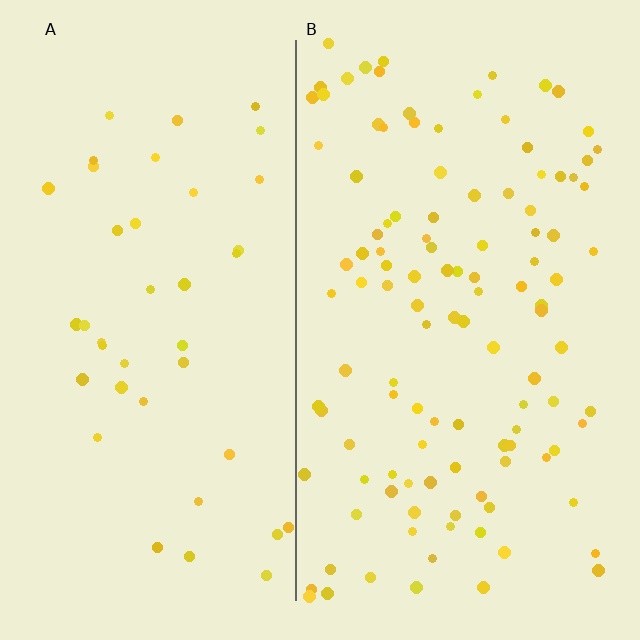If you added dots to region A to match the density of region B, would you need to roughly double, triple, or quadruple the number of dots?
Approximately triple.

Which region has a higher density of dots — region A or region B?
B (the right).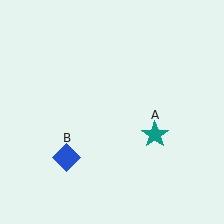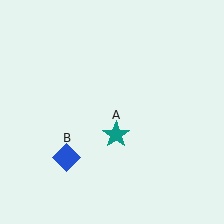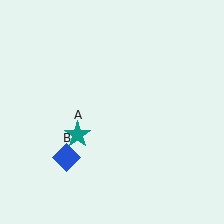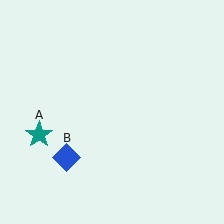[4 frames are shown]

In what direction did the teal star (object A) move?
The teal star (object A) moved left.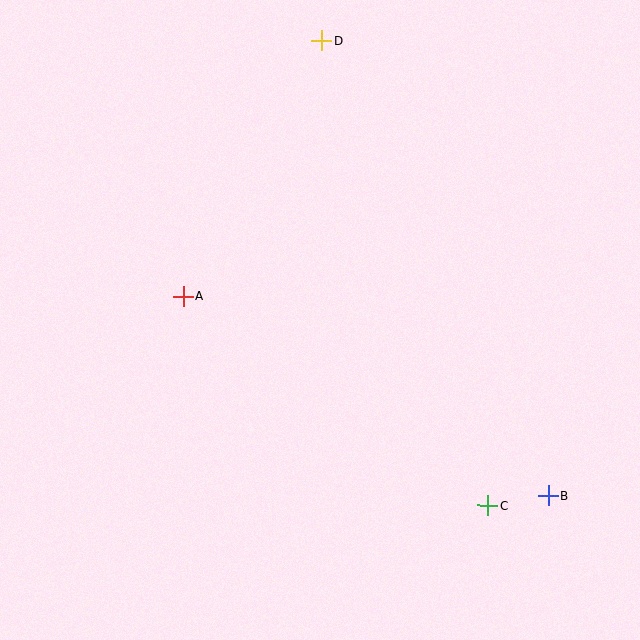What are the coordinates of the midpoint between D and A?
The midpoint between D and A is at (253, 168).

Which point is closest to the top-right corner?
Point D is closest to the top-right corner.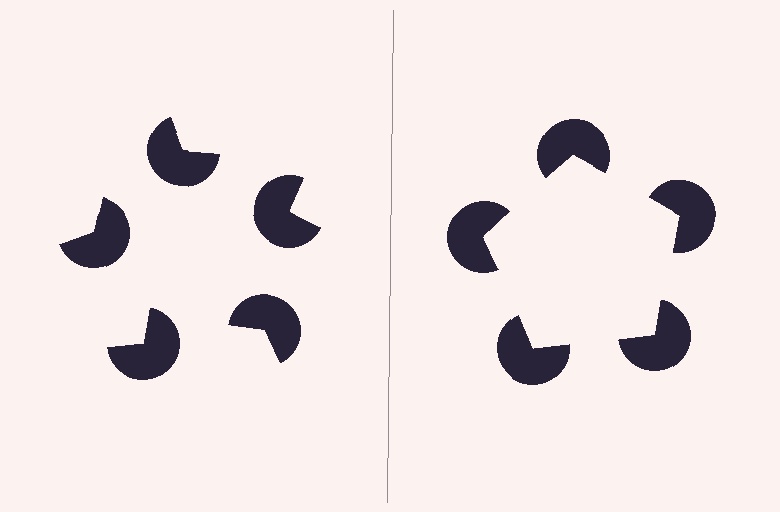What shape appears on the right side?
An illusory pentagon.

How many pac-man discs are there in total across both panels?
10 — 5 on each side.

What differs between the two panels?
The pac-man discs are positioned identically on both sides; only the wedge orientations differ. On the right they align to a pentagon; on the left they are misaligned.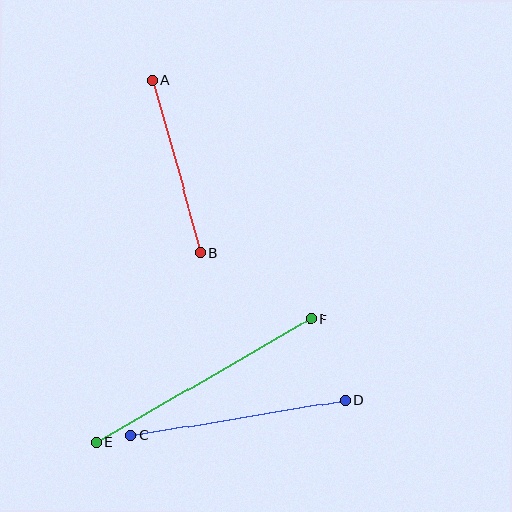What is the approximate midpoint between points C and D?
The midpoint is at approximately (238, 418) pixels.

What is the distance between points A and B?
The distance is approximately 179 pixels.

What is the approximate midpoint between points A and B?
The midpoint is at approximately (176, 166) pixels.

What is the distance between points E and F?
The distance is approximately 248 pixels.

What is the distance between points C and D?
The distance is approximately 218 pixels.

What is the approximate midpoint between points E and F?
The midpoint is at approximately (203, 380) pixels.